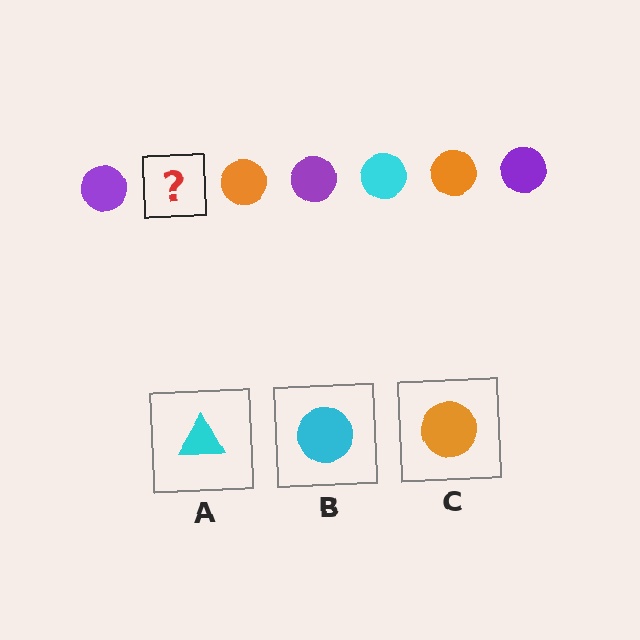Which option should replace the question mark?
Option B.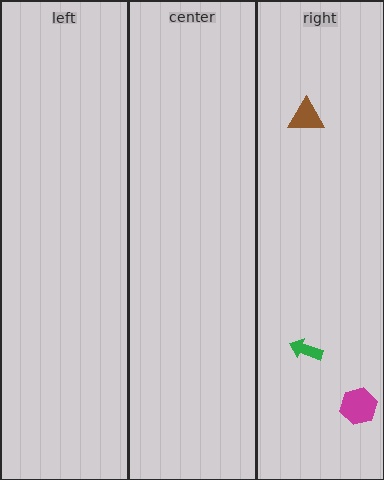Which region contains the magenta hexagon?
The right region.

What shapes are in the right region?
The magenta hexagon, the green arrow, the brown triangle.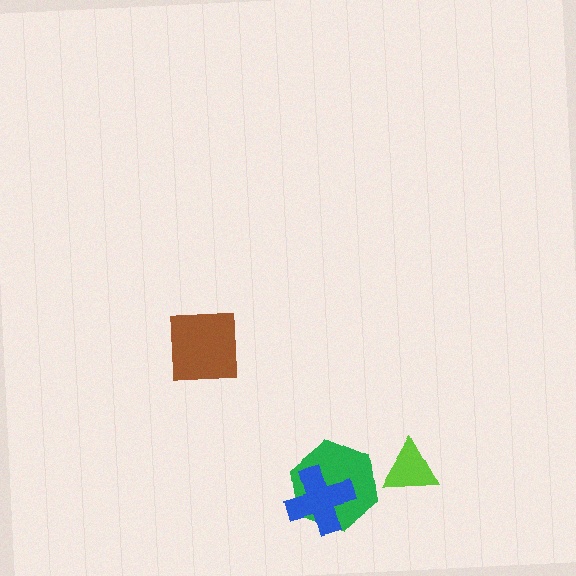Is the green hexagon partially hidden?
Yes, it is partially covered by another shape.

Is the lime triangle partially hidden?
No, no other shape covers it.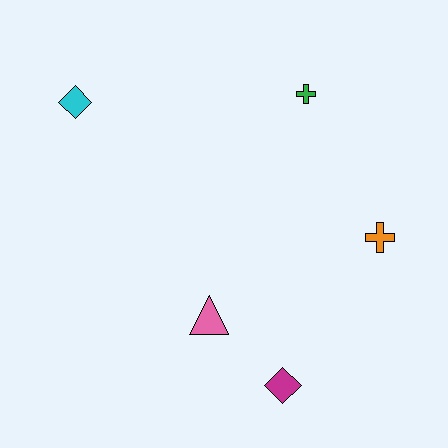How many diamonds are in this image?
There are 2 diamonds.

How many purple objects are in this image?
There are no purple objects.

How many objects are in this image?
There are 5 objects.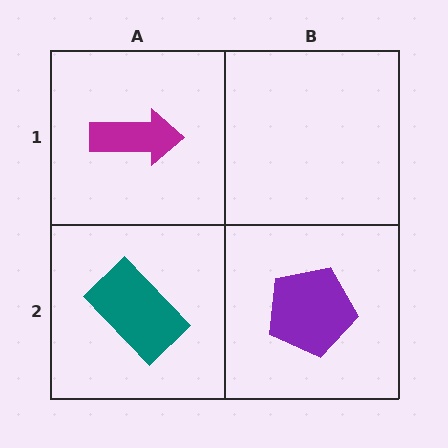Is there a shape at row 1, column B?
No, that cell is empty.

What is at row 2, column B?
A purple pentagon.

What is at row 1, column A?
A magenta arrow.